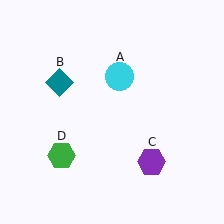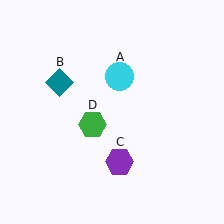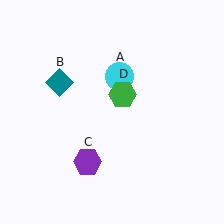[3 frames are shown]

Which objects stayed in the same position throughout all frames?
Cyan circle (object A) and teal diamond (object B) remained stationary.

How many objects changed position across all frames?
2 objects changed position: purple hexagon (object C), green hexagon (object D).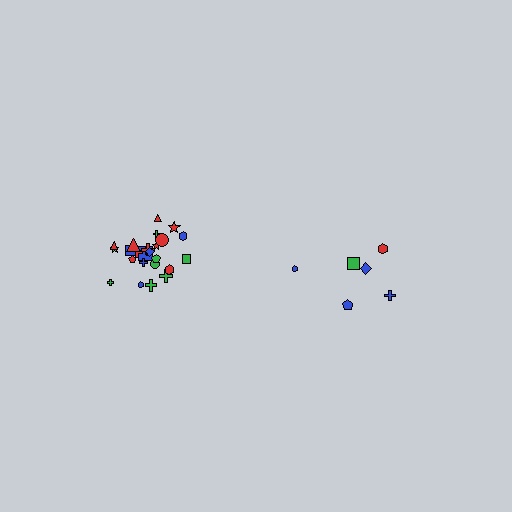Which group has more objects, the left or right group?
The left group.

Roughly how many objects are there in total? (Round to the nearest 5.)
Roughly 30 objects in total.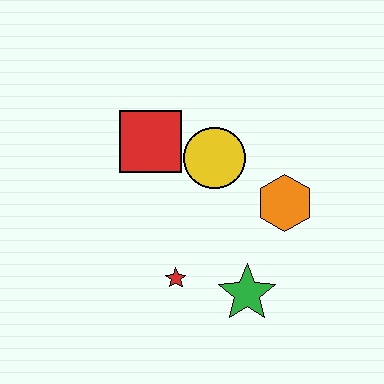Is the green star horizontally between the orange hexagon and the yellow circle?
Yes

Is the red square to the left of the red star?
Yes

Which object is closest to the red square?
The yellow circle is closest to the red square.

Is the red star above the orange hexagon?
No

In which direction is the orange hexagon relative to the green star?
The orange hexagon is above the green star.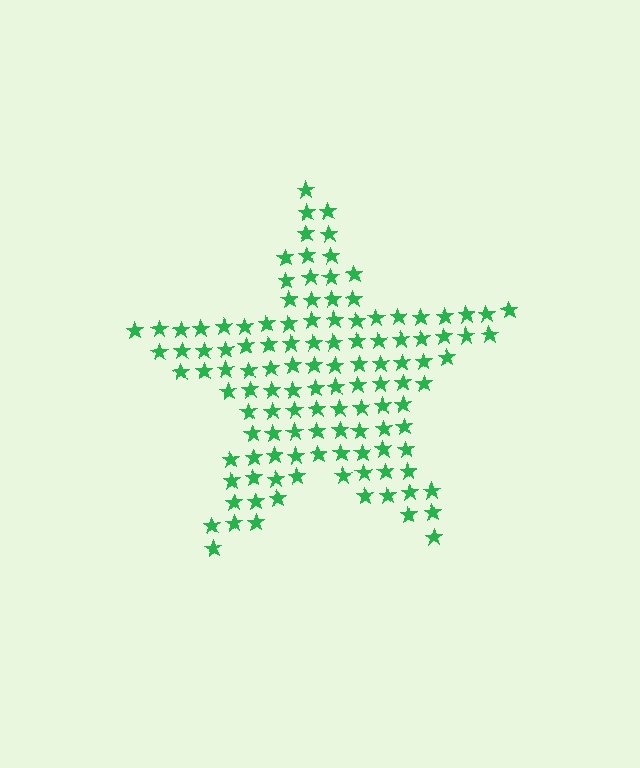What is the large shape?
The large shape is a star.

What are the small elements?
The small elements are stars.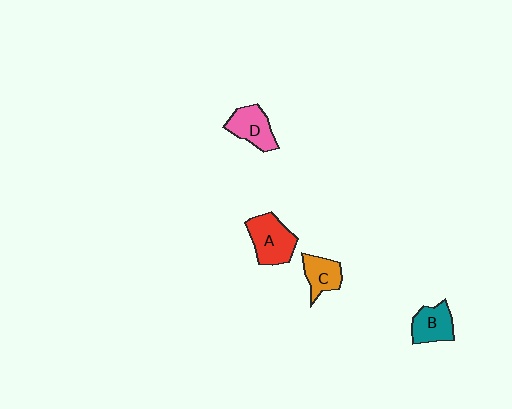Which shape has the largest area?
Shape A (red).